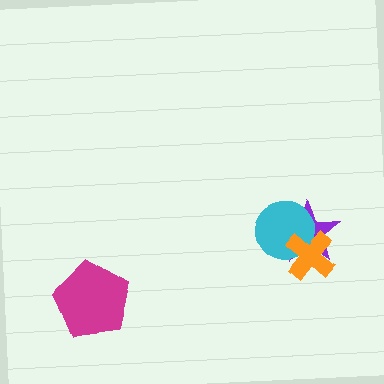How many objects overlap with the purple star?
2 objects overlap with the purple star.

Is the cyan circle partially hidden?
Yes, it is partially covered by another shape.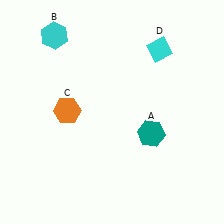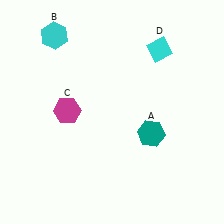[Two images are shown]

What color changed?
The hexagon (C) changed from orange in Image 1 to magenta in Image 2.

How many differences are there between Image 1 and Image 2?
There is 1 difference between the two images.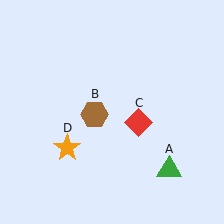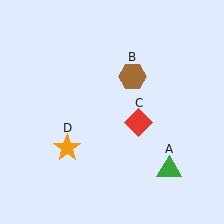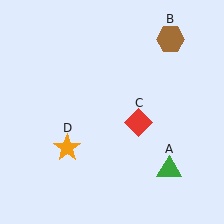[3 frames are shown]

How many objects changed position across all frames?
1 object changed position: brown hexagon (object B).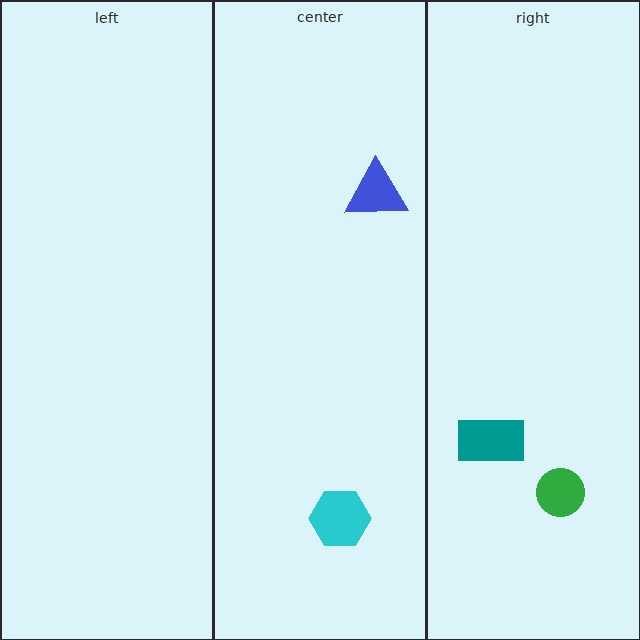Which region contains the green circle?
The right region.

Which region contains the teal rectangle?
The right region.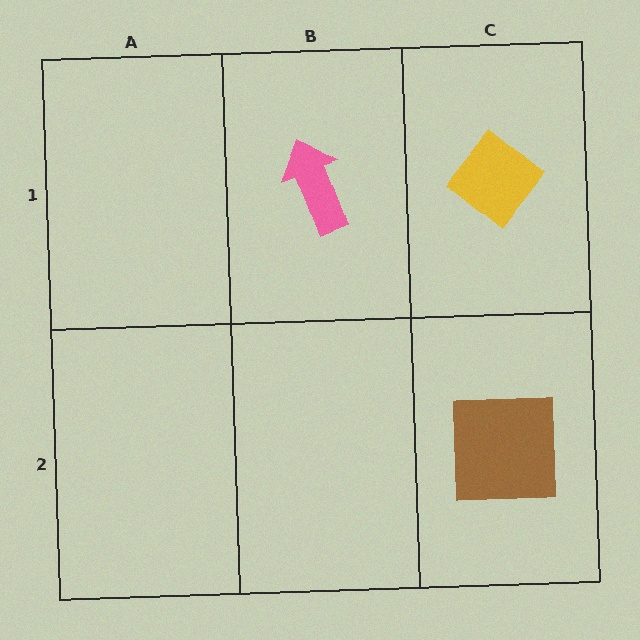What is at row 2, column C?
A brown square.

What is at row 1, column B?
A pink arrow.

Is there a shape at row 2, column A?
No, that cell is empty.